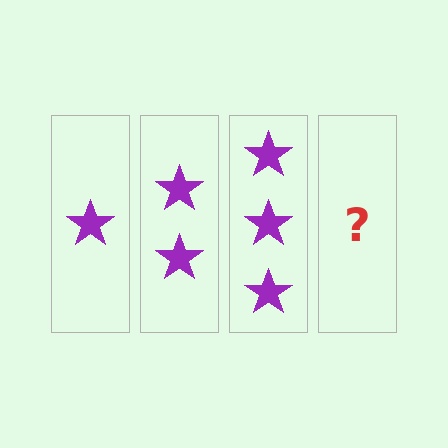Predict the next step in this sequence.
The next step is 4 stars.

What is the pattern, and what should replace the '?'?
The pattern is that each step adds one more star. The '?' should be 4 stars.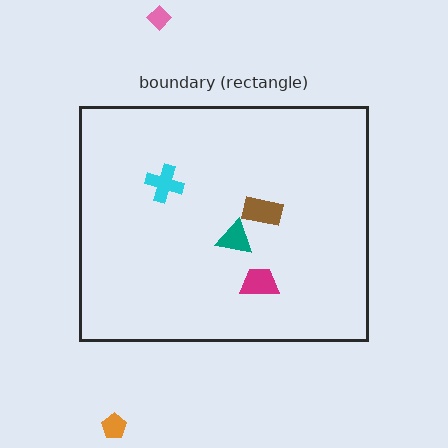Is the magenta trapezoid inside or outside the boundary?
Inside.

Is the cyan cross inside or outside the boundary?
Inside.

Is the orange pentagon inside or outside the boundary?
Outside.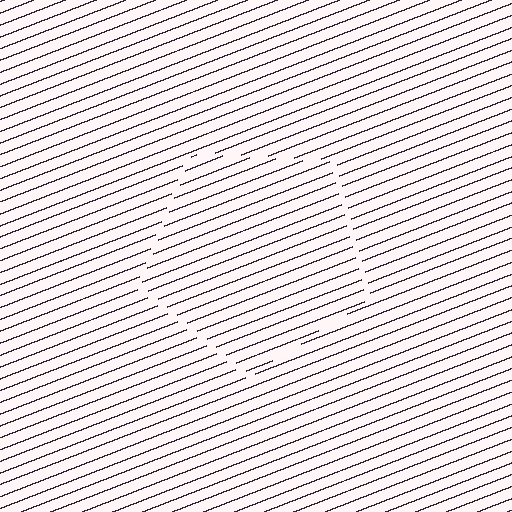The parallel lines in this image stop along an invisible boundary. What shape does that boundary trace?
An illusory pentagon. The interior of the shape contains the same grating, shifted by half a period — the contour is defined by the phase discontinuity where line-ends from the inner and outer gratings abut.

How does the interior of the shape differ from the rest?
The interior of the shape contains the same grating, shifted by half a period — the contour is defined by the phase discontinuity where line-ends from the inner and outer gratings abut.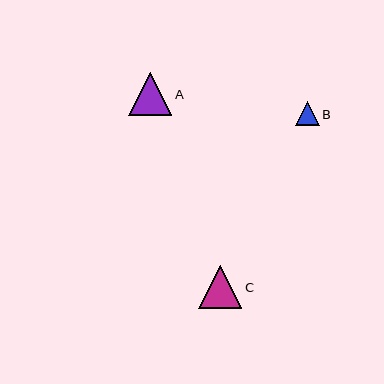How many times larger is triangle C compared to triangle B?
Triangle C is approximately 1.8 times the size of triangle B.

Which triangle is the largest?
Triangle C is the largest with a size of approximately 43 pixels.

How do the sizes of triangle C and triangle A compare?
Triangle C and triangle A are approximately the same size.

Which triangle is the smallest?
Triangle B is the smallest with a size of approximately 24 pixels.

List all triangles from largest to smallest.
From largest to smallest: C, A, B.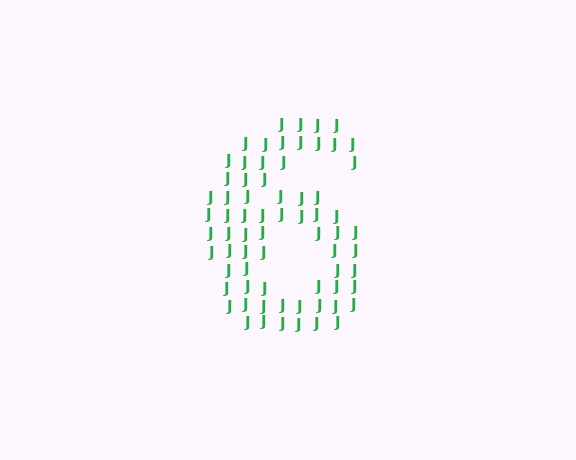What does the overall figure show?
The overall figure shows the digit 6.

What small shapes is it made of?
It is made of small letter J's.